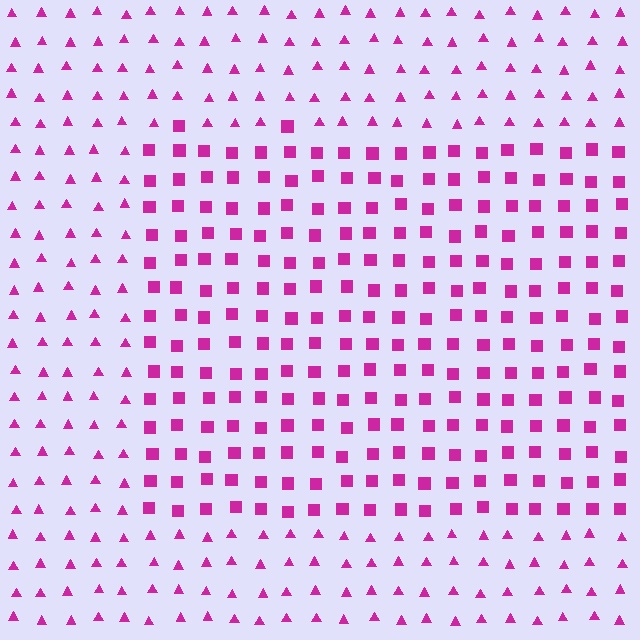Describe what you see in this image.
The image is filled with small magenta elements arranged in a uniform grid. A rectangle-shaped region contains squares, while the surrounding area contains triangles. The boundary is defined purely by the change in element shape.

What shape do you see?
I see a rectangle.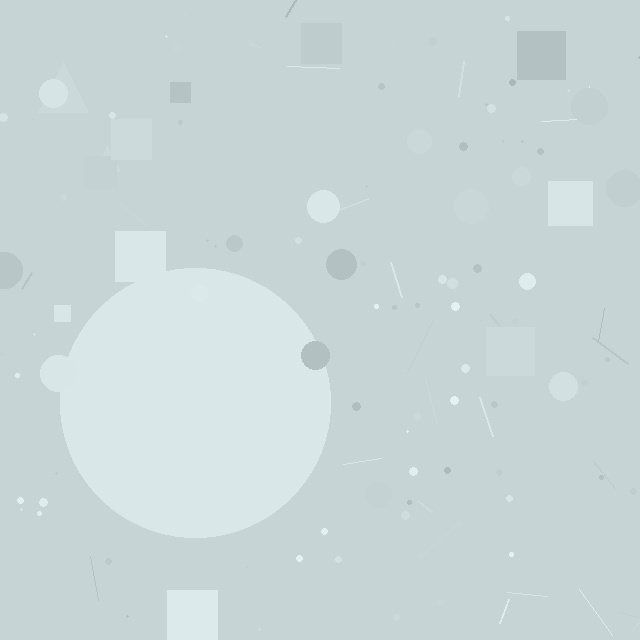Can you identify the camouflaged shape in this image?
The camouflaged shape is a circle.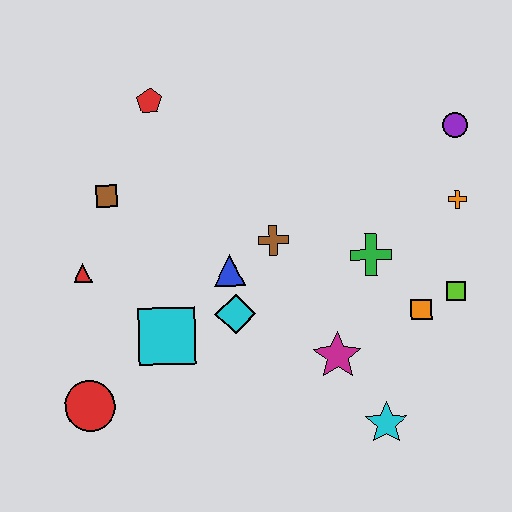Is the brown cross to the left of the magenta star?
Yes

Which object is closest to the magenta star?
The cyan star is closest to the magenta star.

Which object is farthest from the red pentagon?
The cyan star is farthest from the red pentagon.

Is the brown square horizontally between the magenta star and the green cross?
No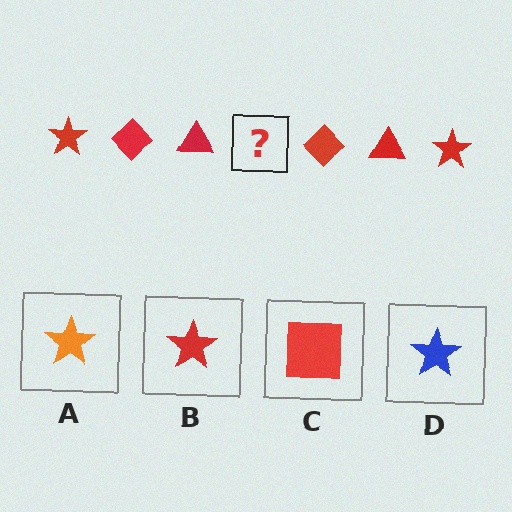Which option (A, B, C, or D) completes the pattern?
B.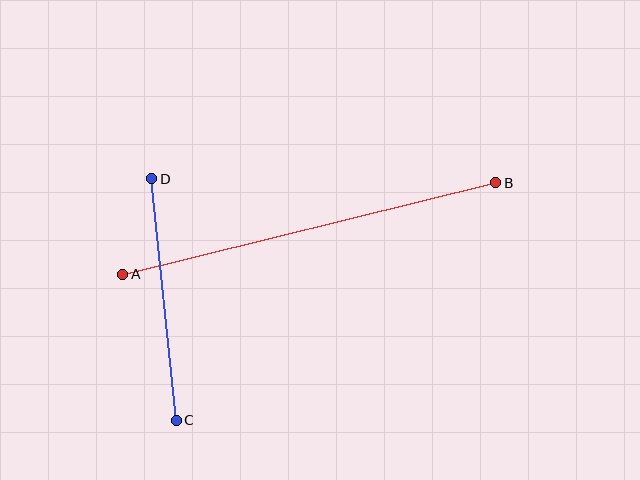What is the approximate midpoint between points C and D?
The midpoint is at approximately (164, 300) pixels.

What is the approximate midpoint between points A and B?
The midpoint is at approximately (309, 228) pixels.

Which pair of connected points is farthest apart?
Points A and B are farthest apart.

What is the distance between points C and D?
The distance is approximately 243 pixels.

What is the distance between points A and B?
The distance is approximately 384 pixels.